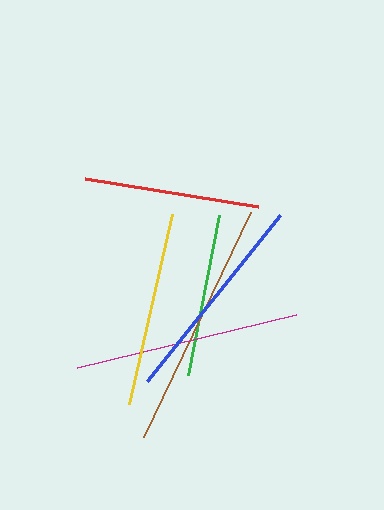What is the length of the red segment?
The red segment is approximately 175 pixels long.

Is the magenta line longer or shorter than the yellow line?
The magenta line is longer than the yellow line.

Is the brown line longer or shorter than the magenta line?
The brown line is longer than the magenta line.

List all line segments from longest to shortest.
From longest to shortest: brown, magenta, blue, yellow, red, green.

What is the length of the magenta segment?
The magenta segment is approximately 226 pixels long.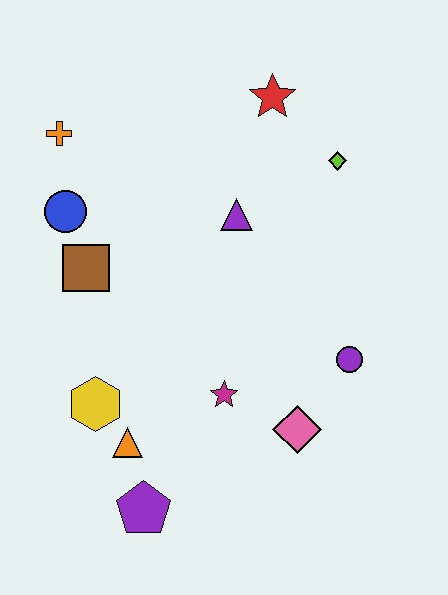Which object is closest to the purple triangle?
The lime diamond is closest to the purple triangle.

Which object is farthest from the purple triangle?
The purple pentagon is farthest from the purple triangle.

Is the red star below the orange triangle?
No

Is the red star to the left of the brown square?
No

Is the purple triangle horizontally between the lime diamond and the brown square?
Yes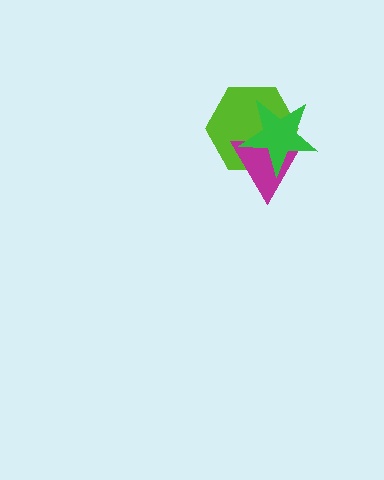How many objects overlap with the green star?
2 objects overlap with the green star.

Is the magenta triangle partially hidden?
Yes, it is partially covered by another shape.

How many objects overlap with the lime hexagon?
2 objects overlap with the lime hexagon.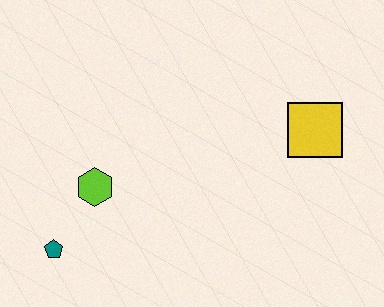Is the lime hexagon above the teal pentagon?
Yes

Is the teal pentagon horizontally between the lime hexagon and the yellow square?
No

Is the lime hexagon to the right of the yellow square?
No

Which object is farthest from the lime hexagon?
The yellow square is farthest from the lime hexagon.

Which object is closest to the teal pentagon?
The lime hexagon is closest to the teal pentagon.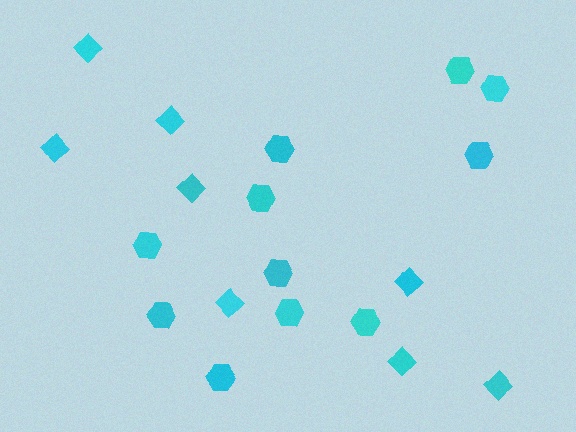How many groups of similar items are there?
There are 2 groups: one group of hexagons (11) and one group of diamonds (8).